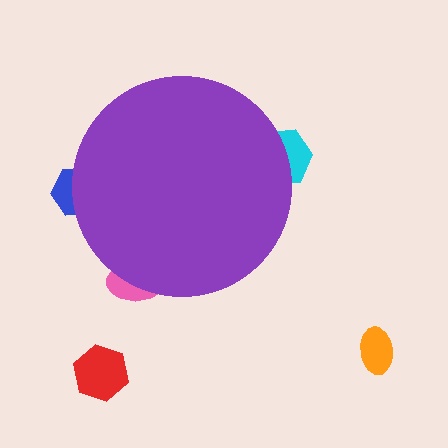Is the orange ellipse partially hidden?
No, the orange ellipse is fully visible.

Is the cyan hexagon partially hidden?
Yes, the cyan hexagon is partially hidden behind the purple circle.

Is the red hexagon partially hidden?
No, the red hexagon is fully visible.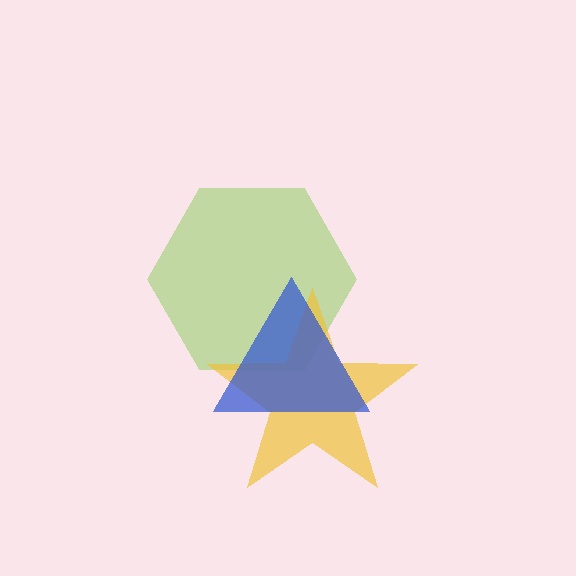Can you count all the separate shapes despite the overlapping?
Yes, there are 3 separate shapes.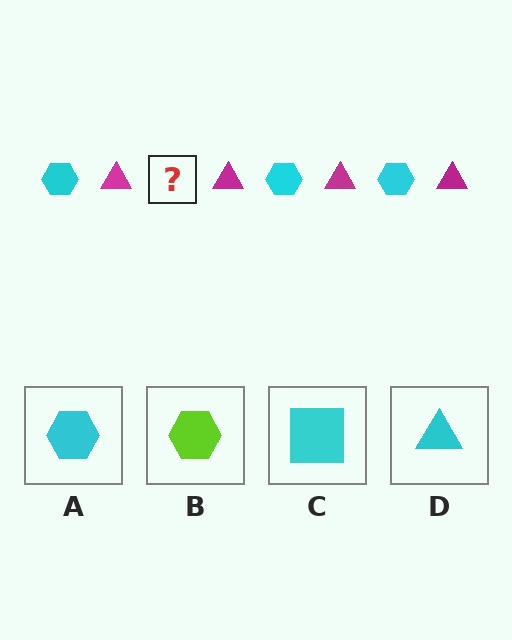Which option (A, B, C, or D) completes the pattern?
A.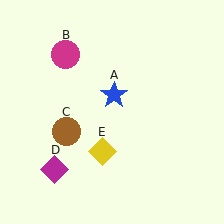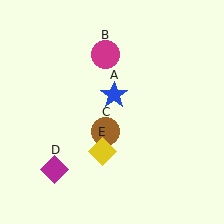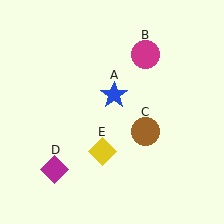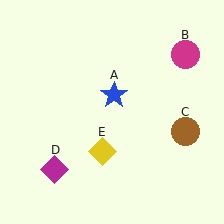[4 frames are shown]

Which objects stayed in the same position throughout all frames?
Blue star (object A) and magenta diamond (object D) and yellow diamond (object E) remained stationary.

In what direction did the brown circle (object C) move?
The brown circle (object C) moved right.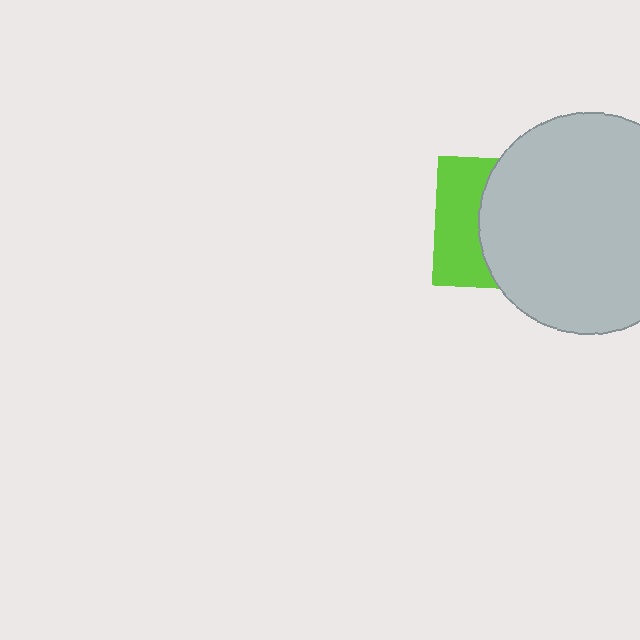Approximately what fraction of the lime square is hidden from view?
Roughly 61% of the lime square is hidden behind the light gray circle.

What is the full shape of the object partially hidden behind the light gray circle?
The partially hidden object is a lime square.